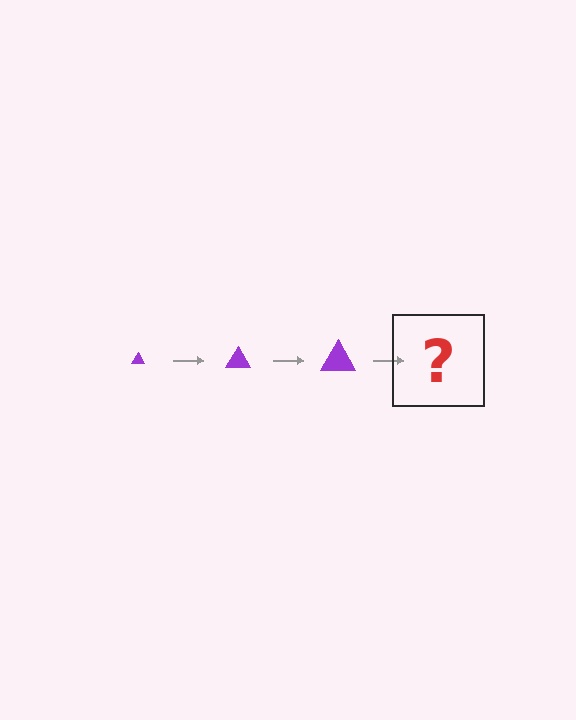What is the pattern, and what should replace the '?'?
The pattern is that the triangle gets progressively larger each step. The '?' should be a purple triangle, larger than the previous one.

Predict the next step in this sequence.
The next step is a purple triangle, larger than the previous one.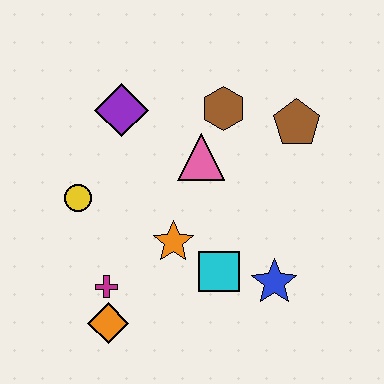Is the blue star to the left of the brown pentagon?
Yes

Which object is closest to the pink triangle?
The brown hexagon is closest to the pink triangle.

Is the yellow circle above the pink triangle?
No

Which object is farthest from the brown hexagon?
The orange diamond is farthest from the brown hexagon.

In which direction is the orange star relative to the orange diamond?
The orange star is above the orange diamond.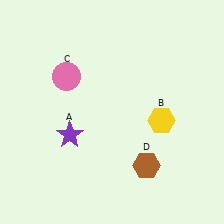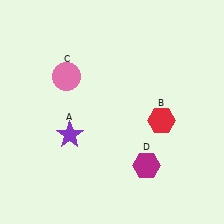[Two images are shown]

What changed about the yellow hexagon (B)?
In Image 1, B is yellow. In Image 2, it changed to red.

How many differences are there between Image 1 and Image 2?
There are 2 differences between the two images.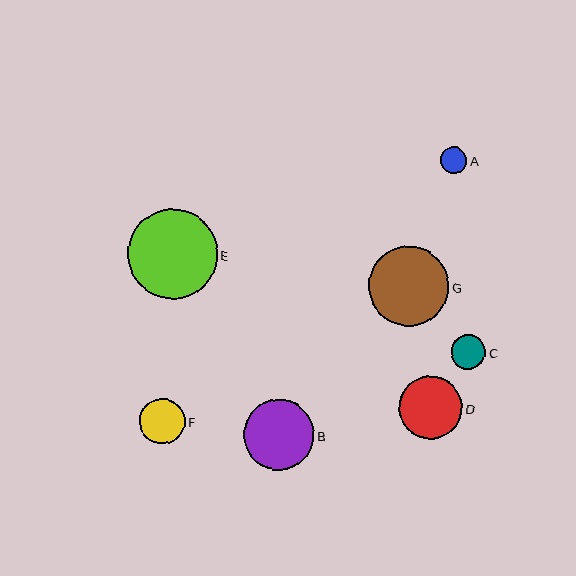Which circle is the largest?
Circle E is the largest with a size of approximately 90 pixels.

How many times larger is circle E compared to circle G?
Circle E is approximately 1.1 times the size of circle G.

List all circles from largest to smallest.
From largest to smallest: E, G, B, D, F, C, A.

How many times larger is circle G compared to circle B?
Circle G is approximately 1.1 times the size of circle B.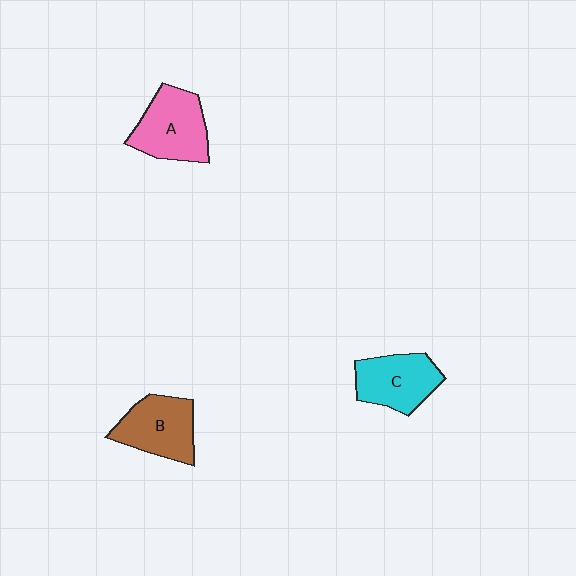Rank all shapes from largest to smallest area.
From largest to smallest: A (pink), B (brown), C (cyan).